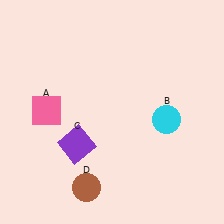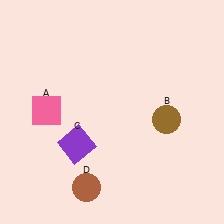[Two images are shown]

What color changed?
The circle (B) changed from cyan in Image 1 to brown in Image 2.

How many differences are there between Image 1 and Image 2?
There is 1 difference between the two images.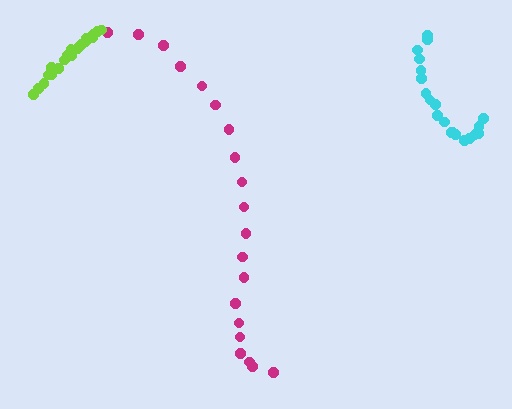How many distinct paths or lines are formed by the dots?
There are 3 distinct paths.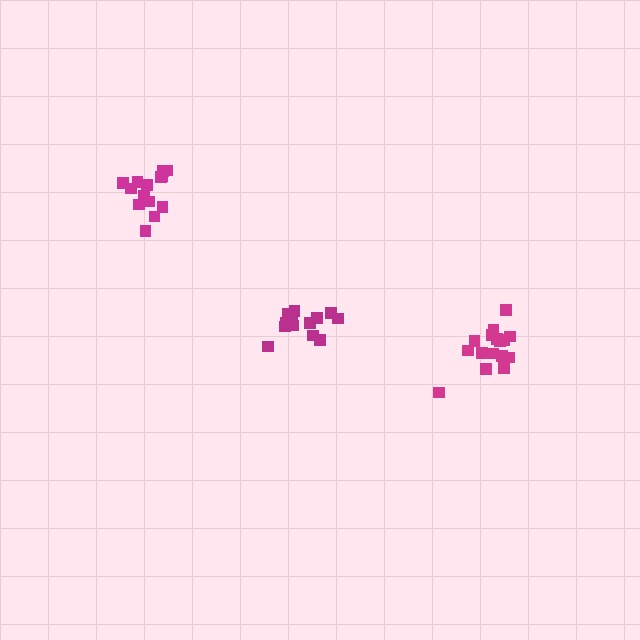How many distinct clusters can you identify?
There are 3 distinct clusters.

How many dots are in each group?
Group 1: 13 dots, Group 2: 16 dots, Group 3: 14 dots (43 total).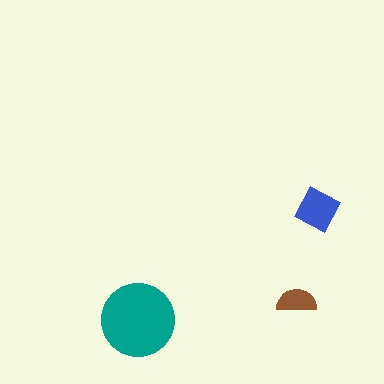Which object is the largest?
The teal circle.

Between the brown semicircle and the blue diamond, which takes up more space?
The blue diamond.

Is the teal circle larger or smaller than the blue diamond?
Larger.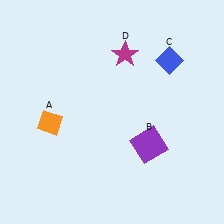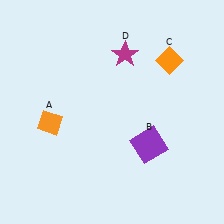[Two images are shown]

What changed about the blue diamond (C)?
In Image 1, C is blue. In Image 2, it changed to orange.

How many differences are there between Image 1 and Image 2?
There is 1 difference between the two images.